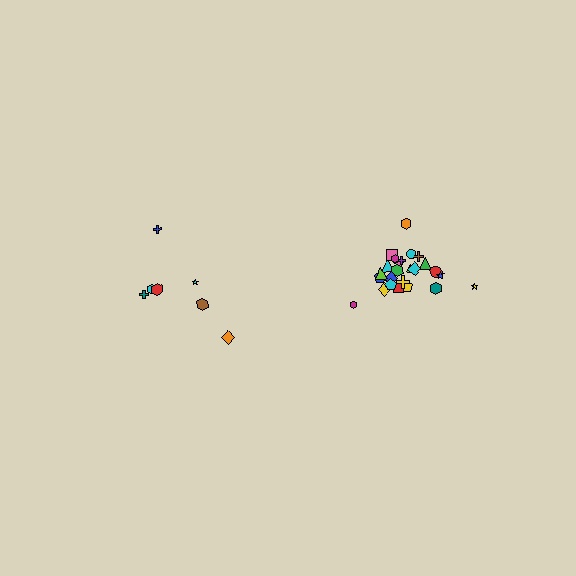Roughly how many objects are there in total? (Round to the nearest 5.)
Roughly 30 objects in total.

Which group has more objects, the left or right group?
The right group.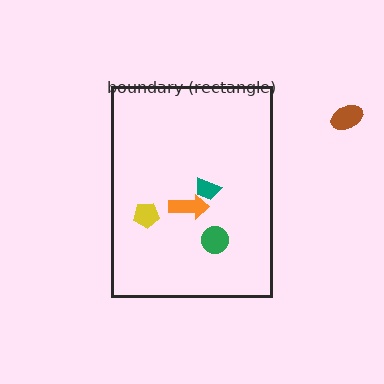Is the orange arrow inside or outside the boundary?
Inside.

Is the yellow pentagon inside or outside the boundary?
Inside.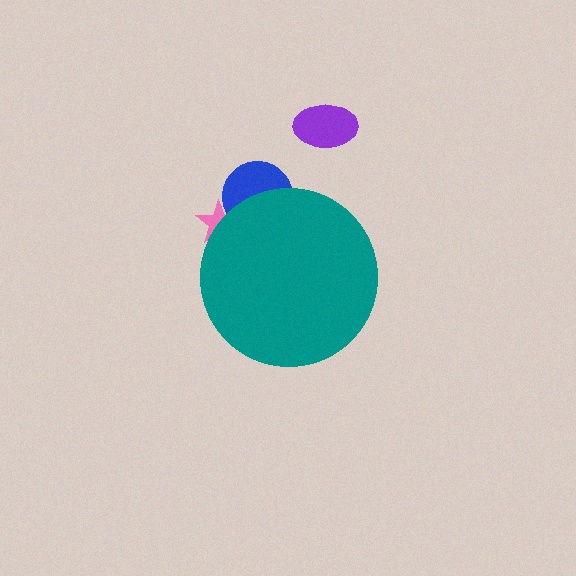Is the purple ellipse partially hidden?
No, the purple ellipse is fully visible.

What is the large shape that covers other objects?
A teal circle.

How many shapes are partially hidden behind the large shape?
2 shapes are partially hidden.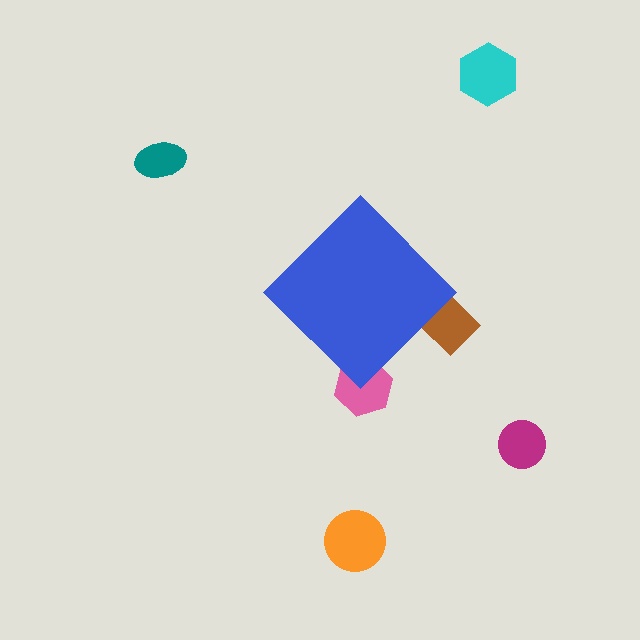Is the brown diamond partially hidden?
Yes, the brown diamond is partially hidden behind the blue diamond.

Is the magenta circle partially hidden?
No, the magenta circle is fully visible.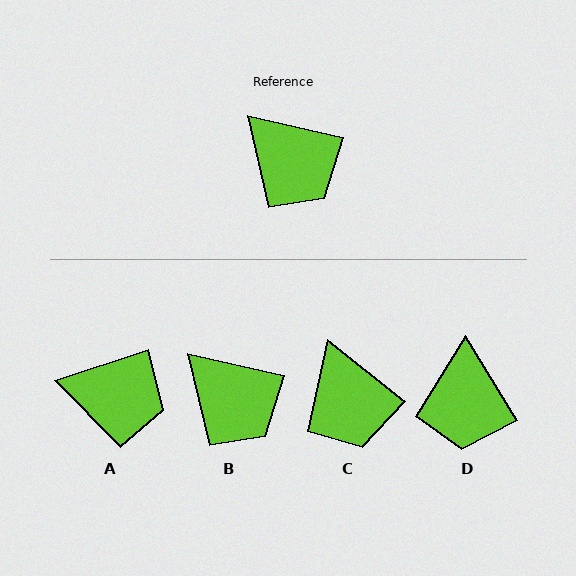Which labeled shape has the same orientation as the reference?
B.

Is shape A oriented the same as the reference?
No, it is off by about 31 degrees.